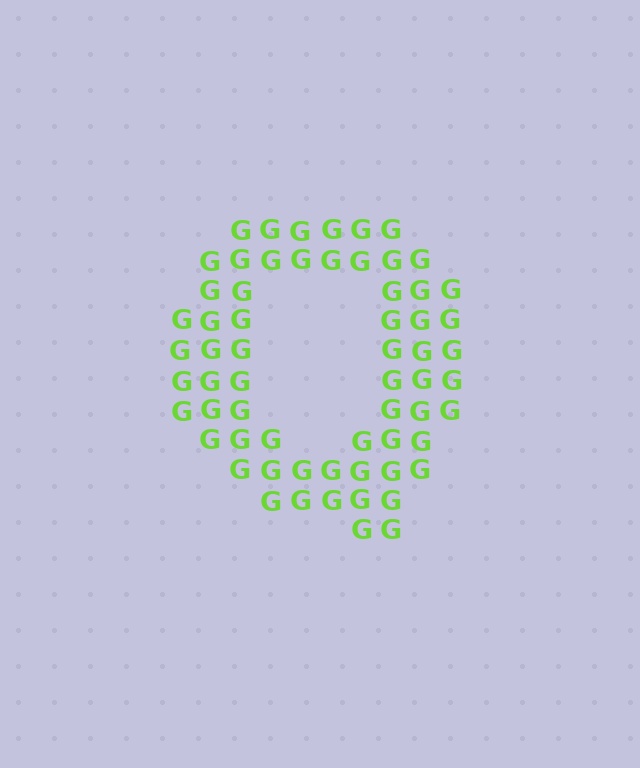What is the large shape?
The large shape is the letter Q.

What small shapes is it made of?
It is made of small letter G's.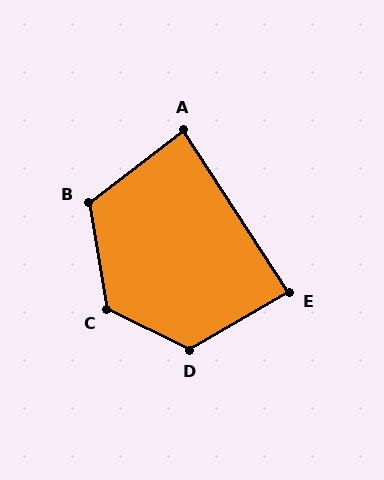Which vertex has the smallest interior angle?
A, at approximately 86 degrees.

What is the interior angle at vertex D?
Approximately 124 degrees (obtuse).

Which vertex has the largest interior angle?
C, at approximately 126 degrees.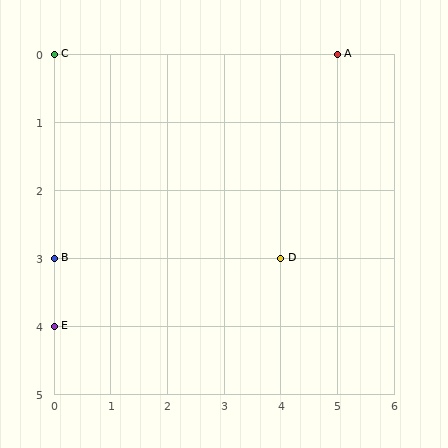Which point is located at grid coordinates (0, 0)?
Point C is at (0, 0).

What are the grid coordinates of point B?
Point B is at grid coordinates (0, 3).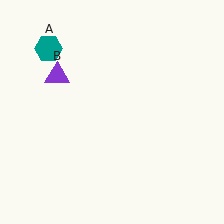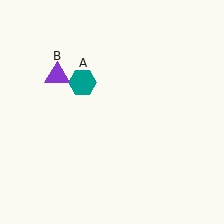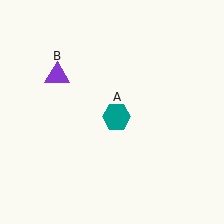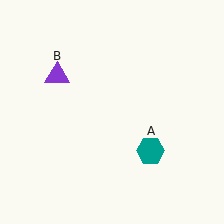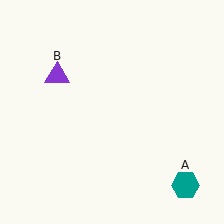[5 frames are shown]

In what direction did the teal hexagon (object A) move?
The teal hexagon (object A) moved down and to the right.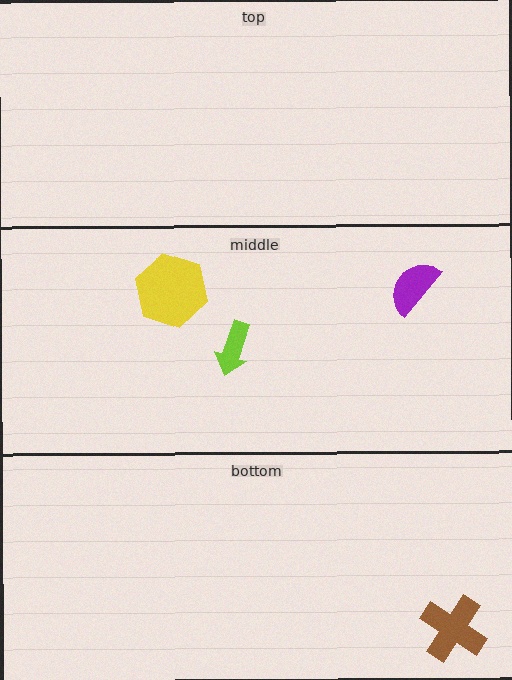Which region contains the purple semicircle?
The middle region.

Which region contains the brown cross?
The bottom region.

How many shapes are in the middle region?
3.